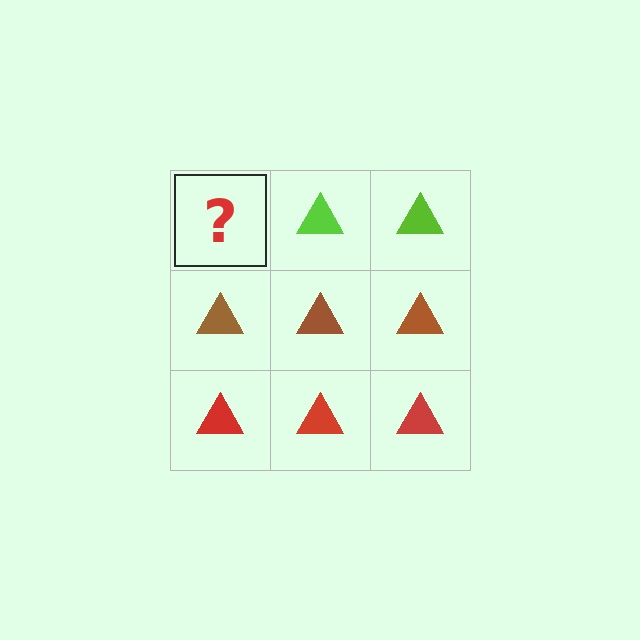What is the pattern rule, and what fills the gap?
The rule is that each row has a consistent color. The gap should be filled with a lime triangle.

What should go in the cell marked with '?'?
The missing cell should contain a lime triangle.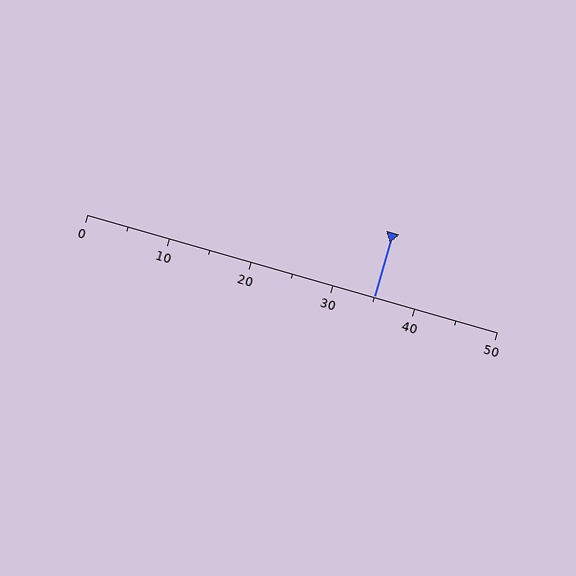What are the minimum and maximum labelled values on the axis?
The axis runs from 0 to 50.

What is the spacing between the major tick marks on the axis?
The major ticks are spaced 10 apart.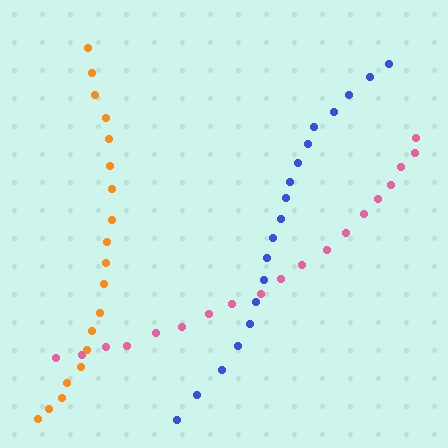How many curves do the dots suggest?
There are 3 distinct paths.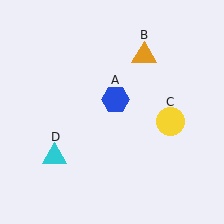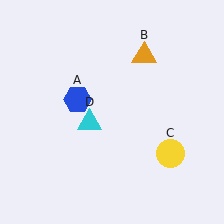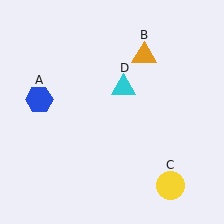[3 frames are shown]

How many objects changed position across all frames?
3 objects changed position: blue hexagon (object A), yellow circle (object C), cyan triangle (object D).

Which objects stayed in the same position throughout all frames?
Orange triangle (object B) remained stationary.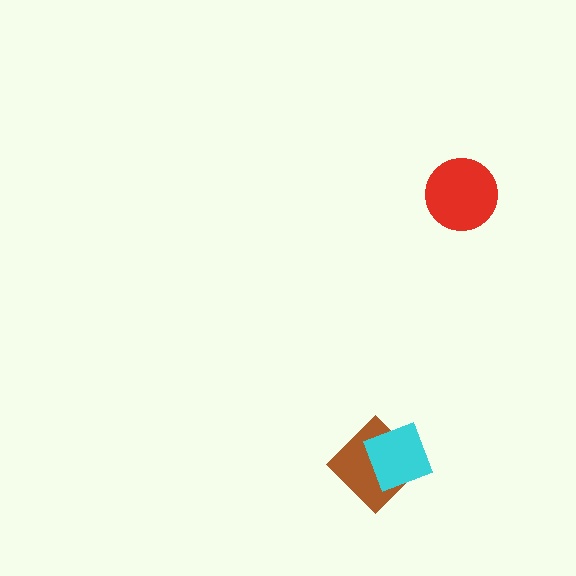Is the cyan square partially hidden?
No, no other shape covers it.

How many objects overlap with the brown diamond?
1 object overlaps with the brown diamond.